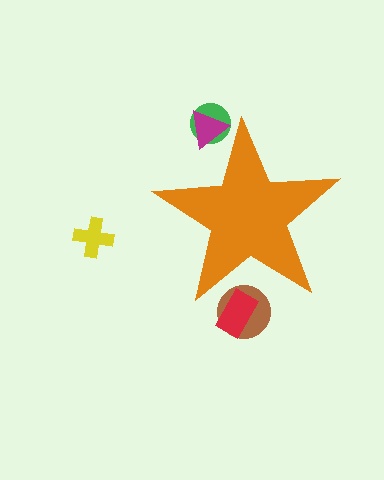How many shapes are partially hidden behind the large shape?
4 shapes are partially hidden.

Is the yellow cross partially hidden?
No, the yellow cross is fully visible.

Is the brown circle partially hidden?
Yes, the brown circle is partially hidden behind the orange star.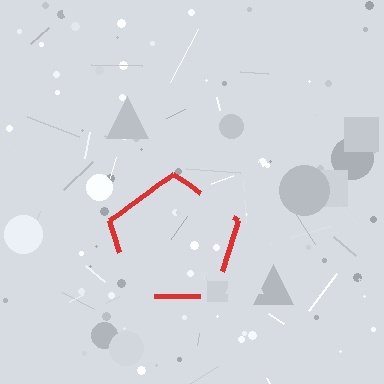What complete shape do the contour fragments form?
The contour fragments form a pentagon.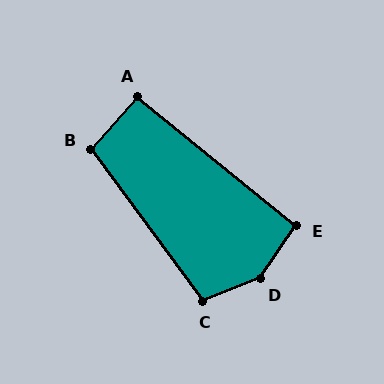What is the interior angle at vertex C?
Approximately 105 degrees (obtuse).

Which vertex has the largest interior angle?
D, at approximately 147 degrees.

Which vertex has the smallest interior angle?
A, at approximately 93 degrees.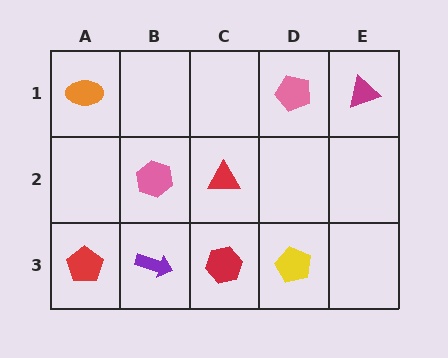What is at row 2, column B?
A pink hexagon.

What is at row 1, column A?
An orange ellipse.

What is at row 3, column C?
A red hexagon.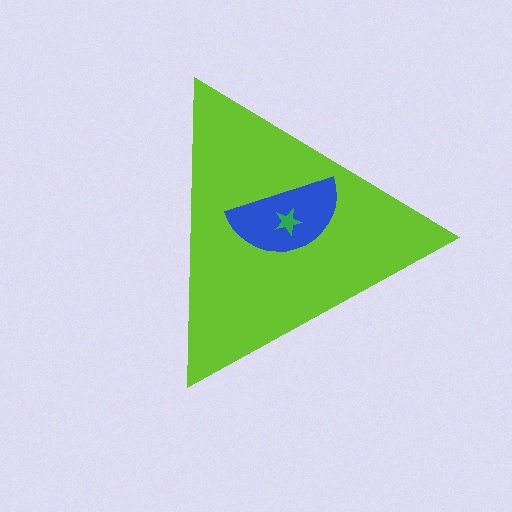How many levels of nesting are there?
3.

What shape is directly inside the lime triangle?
The blue semicircle.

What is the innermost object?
The green star.